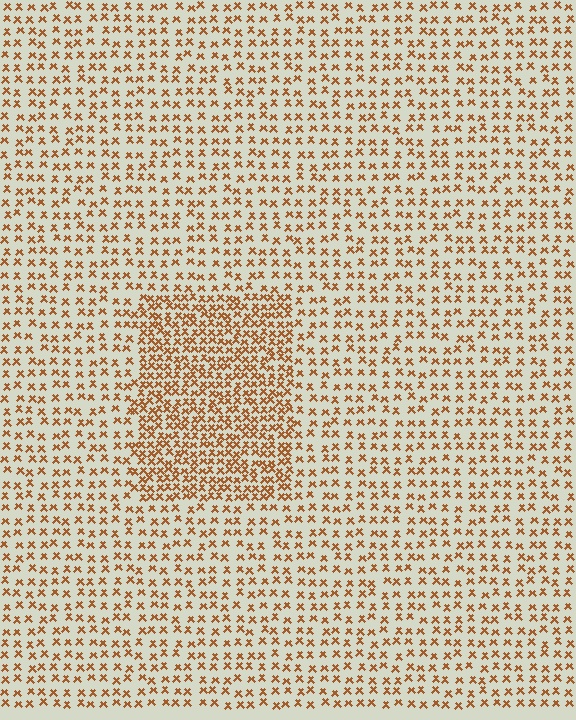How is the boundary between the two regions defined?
The boundary is defined by a change in element density (approximately 2.0x ratio). All elements are the same color, size, and shape.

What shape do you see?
I see a rectangle.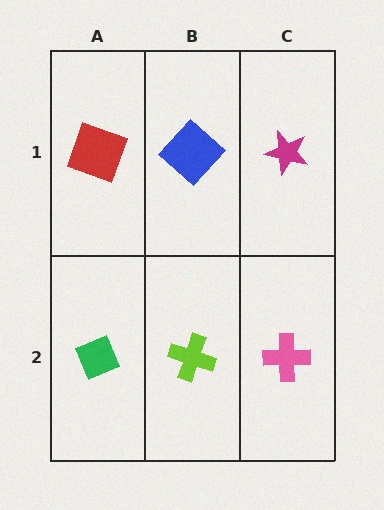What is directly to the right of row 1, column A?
A blue diamond.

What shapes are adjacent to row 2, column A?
A red square (row 1, column A), a lime cross (row 2, column B).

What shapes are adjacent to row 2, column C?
A magenta star (row 1, column C), a lime cross (row 2, column B).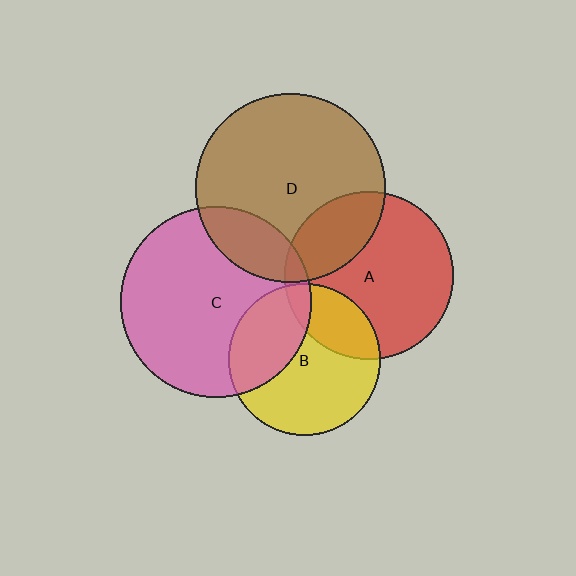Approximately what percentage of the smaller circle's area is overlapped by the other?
Approximately 20%.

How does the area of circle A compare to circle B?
Approximately 1.2 times.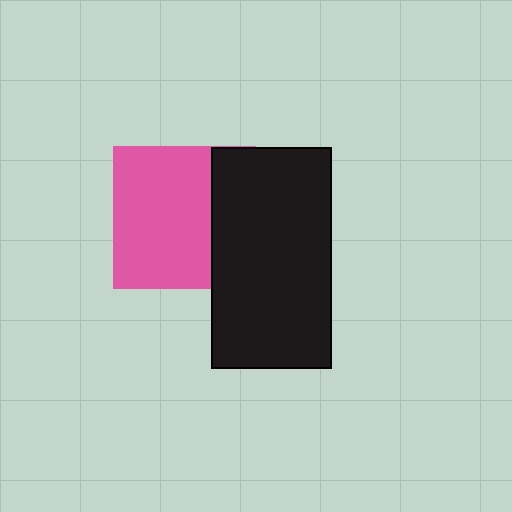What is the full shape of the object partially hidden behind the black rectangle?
The partially hidden object is a pink square.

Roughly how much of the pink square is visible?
Most of it is visible (roughly 69%).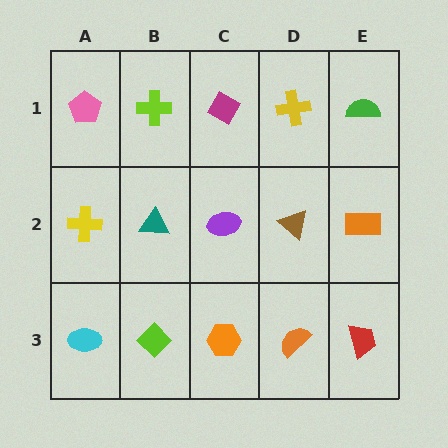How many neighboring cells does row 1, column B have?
3.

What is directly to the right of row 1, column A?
A lime cross.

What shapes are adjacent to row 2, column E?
A green semicircle (row 1, column E), a red trapezoid (row 3, column E), a brown triangle (row 2, column D).